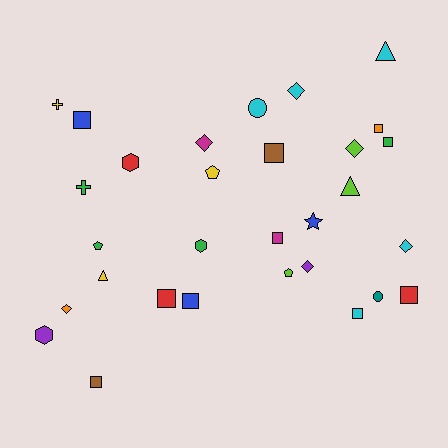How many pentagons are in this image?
There are 3 pentagons.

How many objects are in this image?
There are 30 objects.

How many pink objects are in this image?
There are no pink objects.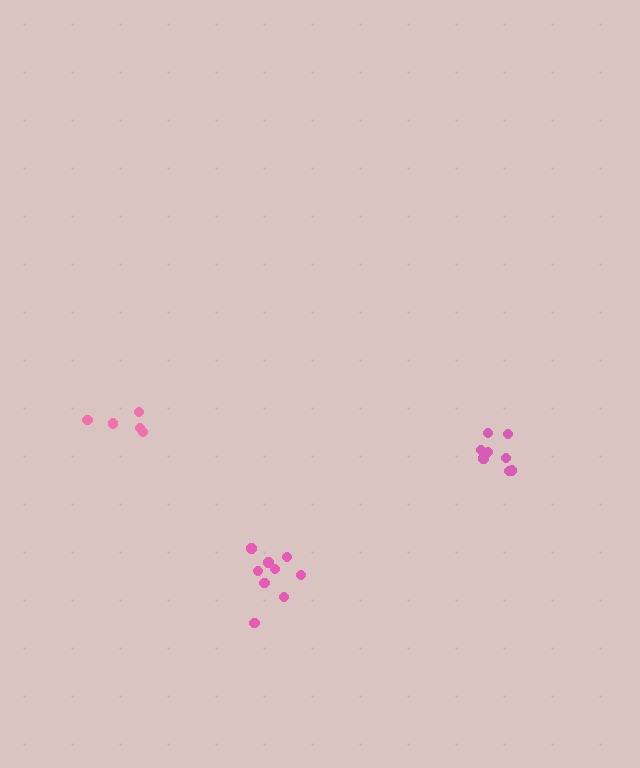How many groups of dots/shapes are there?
There are 3 groups.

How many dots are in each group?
Group 1: 5 dots, Group 2: 9 dots, Group 3: 8 dots (22 total).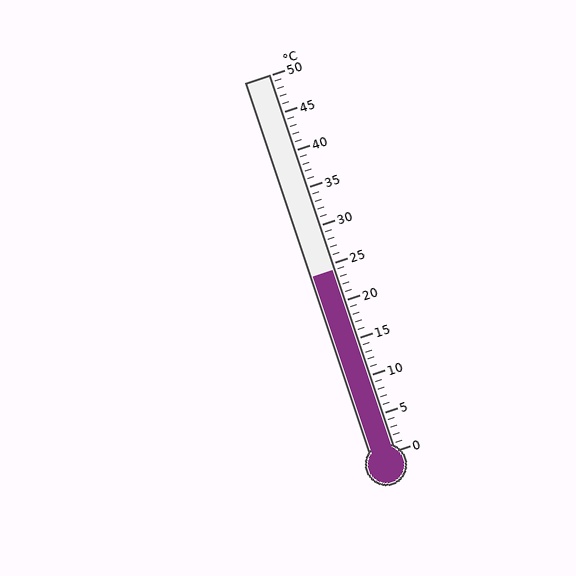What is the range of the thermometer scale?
The thermometer scale ranges from 0°C to 50°C.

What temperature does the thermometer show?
The thermometer shows approximately 24°C.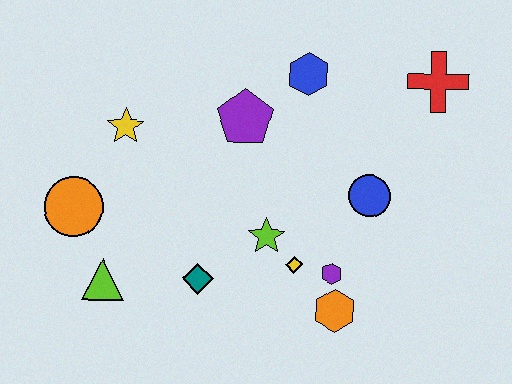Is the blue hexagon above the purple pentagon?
Yes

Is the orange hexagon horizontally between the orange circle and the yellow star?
No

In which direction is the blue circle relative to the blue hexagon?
The blue circle is below the blue hexagon.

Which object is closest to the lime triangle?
The orange circle is closest to the lime triangle.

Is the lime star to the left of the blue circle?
Yes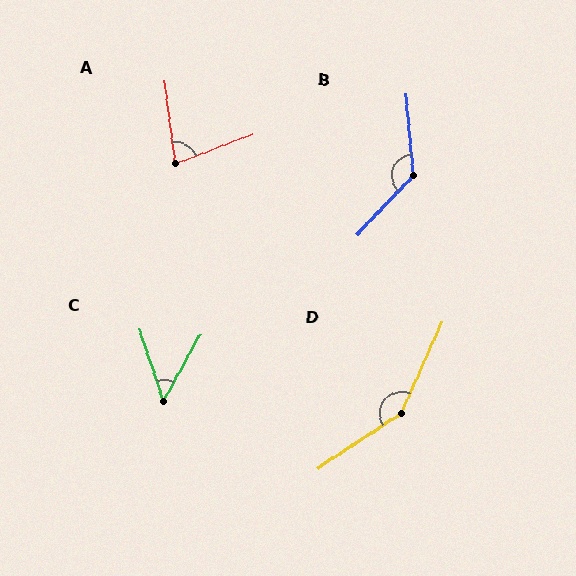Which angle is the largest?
D, at approximately 148 degrees.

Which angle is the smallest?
C, at approximately 47 degrees.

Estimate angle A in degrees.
Approximately 76 degrees.